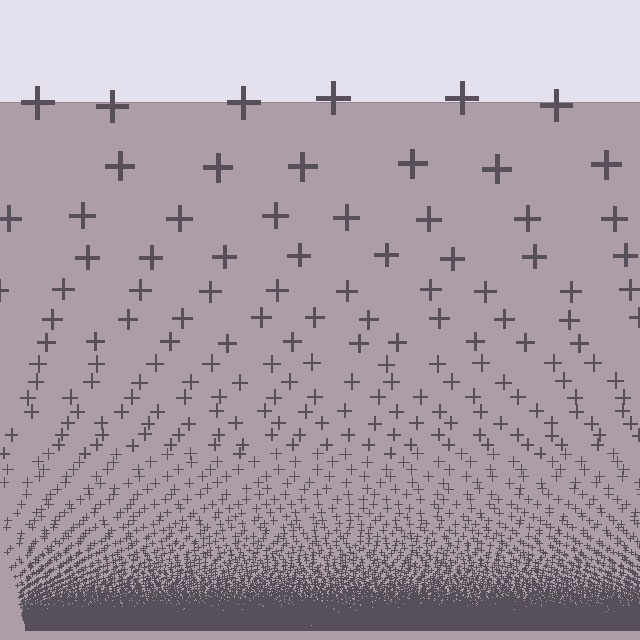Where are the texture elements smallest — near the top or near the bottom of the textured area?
Near the bottom.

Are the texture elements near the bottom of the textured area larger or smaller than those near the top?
Smaller. The gradient is inverted — elements near the bottom are smaller and denser.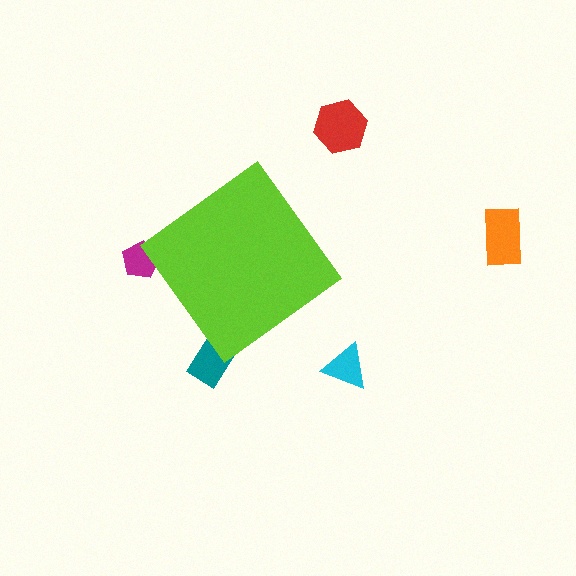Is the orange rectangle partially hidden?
No, the orange rectangle is fully visible.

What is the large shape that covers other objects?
A lime diamond.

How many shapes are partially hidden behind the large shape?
2 shapes are partially hidden.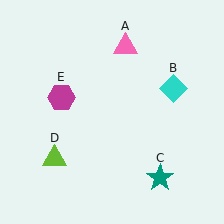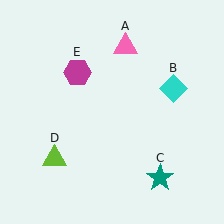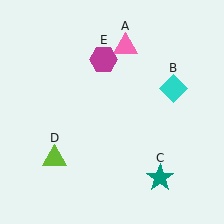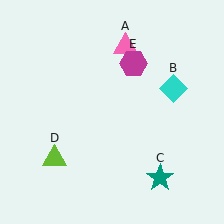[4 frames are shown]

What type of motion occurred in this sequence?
The magenta hexagon (object E) rotated clockwise around the center of the scene.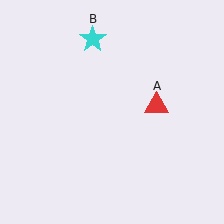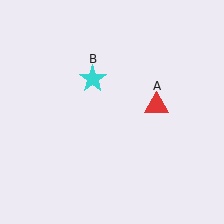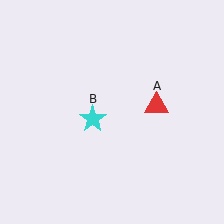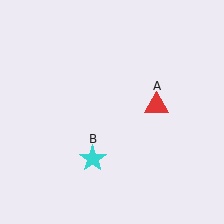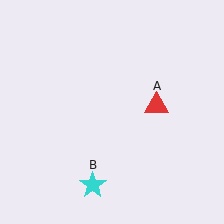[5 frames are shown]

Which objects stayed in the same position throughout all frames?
Red triangle (object A) remained stationary.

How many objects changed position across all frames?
1 object changed position: cyan star (object B).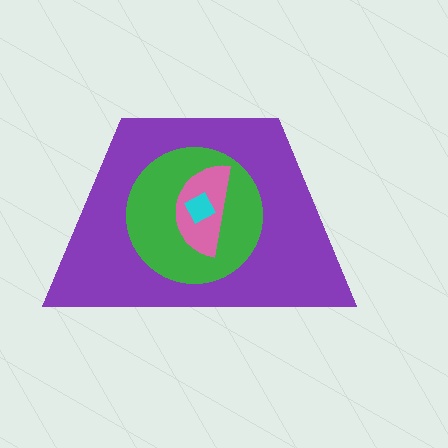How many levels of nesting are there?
4.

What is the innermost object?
The cyan square.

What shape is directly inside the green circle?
The pink semicircle.